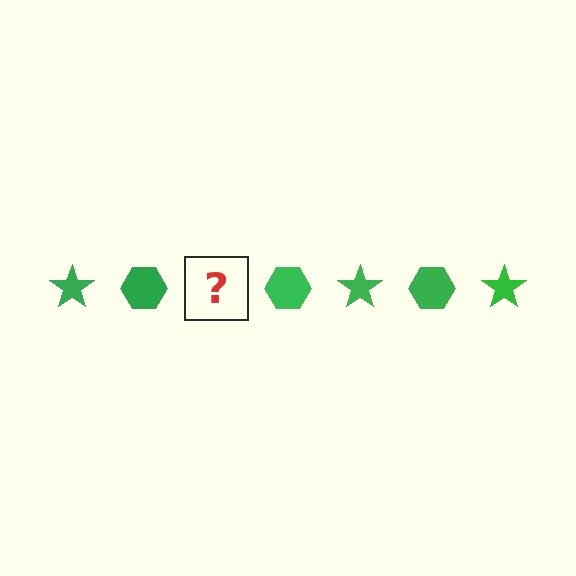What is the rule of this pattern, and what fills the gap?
The rule is that the pattern cycles through star, hexagon shapes in green. The gap should be filled with a green star.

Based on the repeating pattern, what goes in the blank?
The blank should be a green star.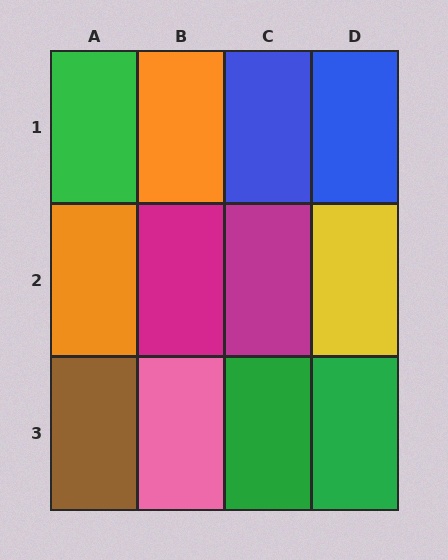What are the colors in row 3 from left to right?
Brown, pink, green, green.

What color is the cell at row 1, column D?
Blue.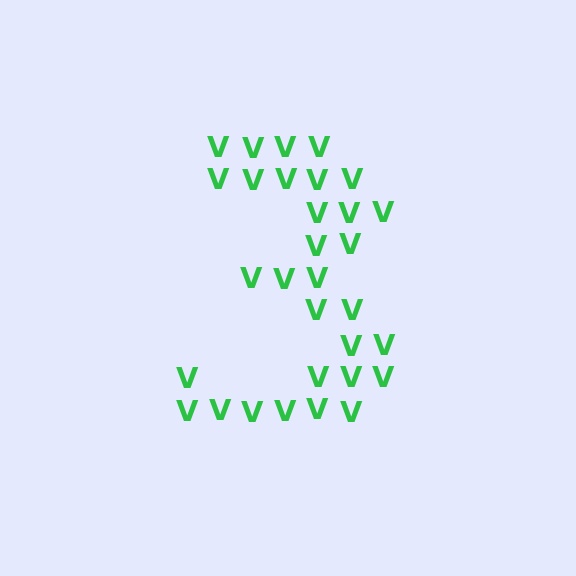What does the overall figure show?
The overall figure shows the digit 3.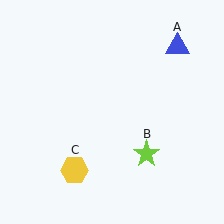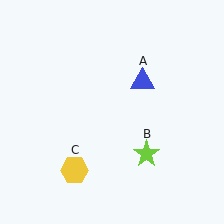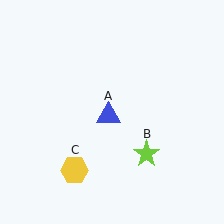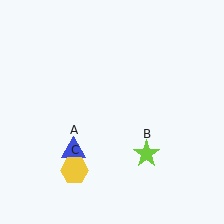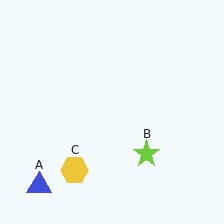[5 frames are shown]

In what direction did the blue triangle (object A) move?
The blue triangle (object A) moved down and to the left.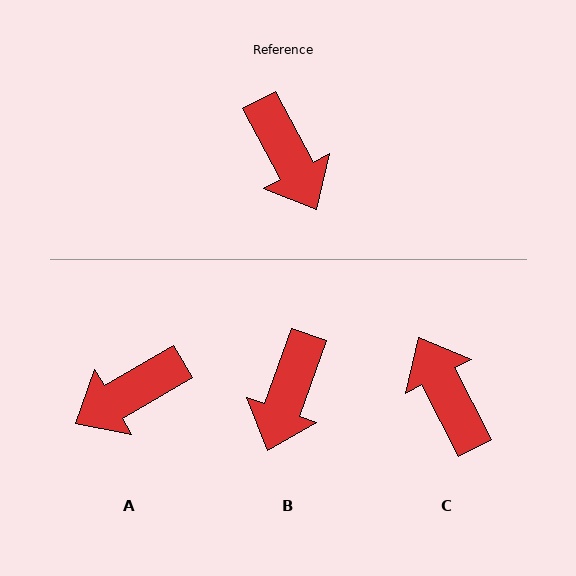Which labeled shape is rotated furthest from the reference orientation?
C, about 179 degrees away.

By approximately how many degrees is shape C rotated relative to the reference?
Approximately 179 degrees counter-clockwise.